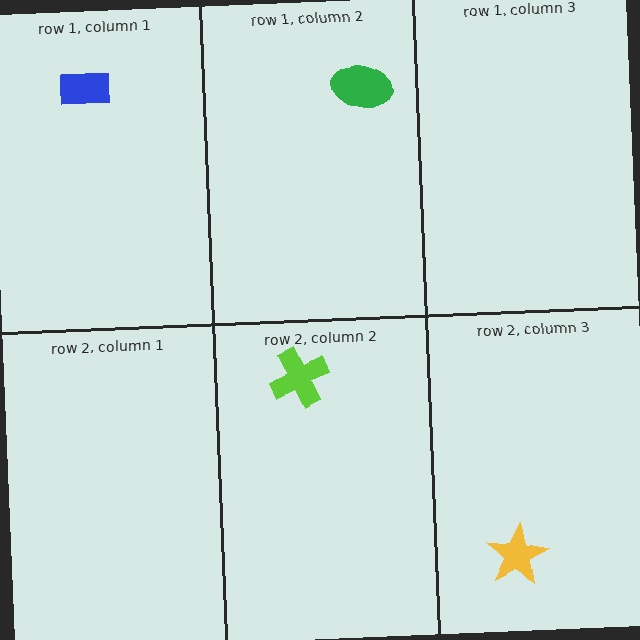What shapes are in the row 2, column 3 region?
The yellow star.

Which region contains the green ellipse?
The row 1, column 2 region.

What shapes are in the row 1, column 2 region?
The green ellipse.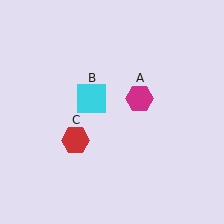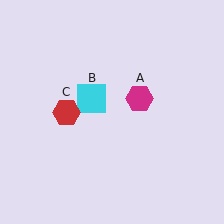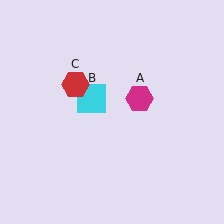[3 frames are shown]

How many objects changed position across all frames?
1 object changed position: red hexagon (object C).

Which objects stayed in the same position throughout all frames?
Magenta hexagon (object A) and cyan square (object B) remained stationary.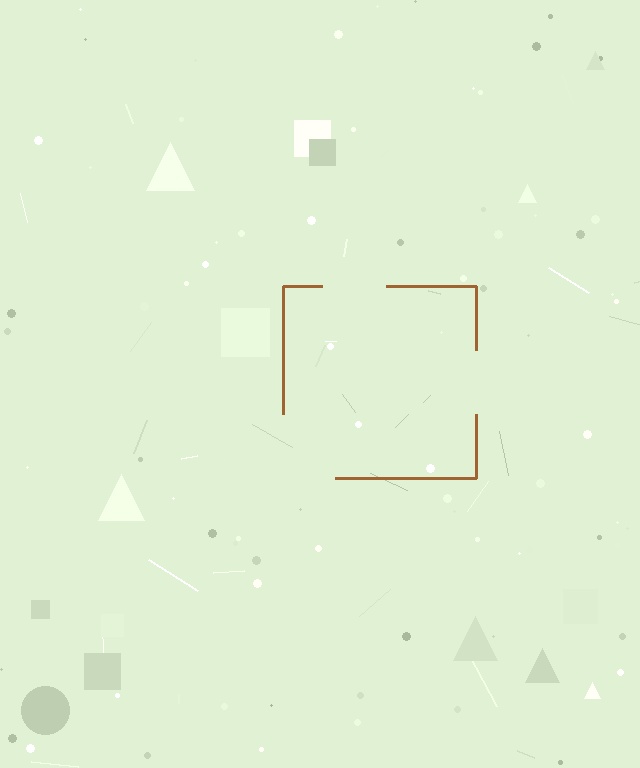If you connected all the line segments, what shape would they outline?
They would outline a square.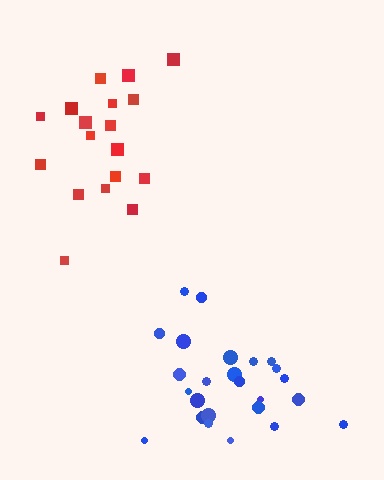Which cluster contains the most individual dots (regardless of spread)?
Blue (25).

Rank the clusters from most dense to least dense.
blue, red.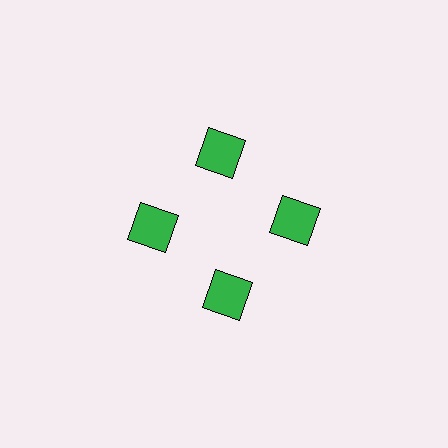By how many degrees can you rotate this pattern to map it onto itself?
The pattern maps onto itself every 90 degrees of rotation.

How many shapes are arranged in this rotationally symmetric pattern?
There are 4 shapes, arranged in 4 groups of 1.